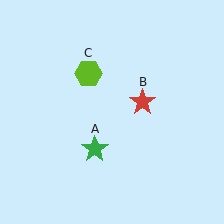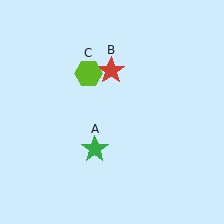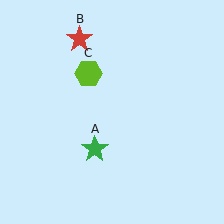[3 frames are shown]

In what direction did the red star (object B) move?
The red star (object B) moved up and to the left.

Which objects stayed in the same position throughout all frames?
Green star (object A) and lime hexagon (object C) remained stationary.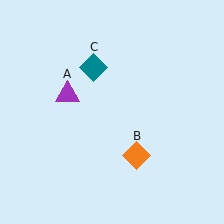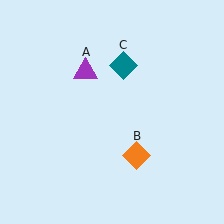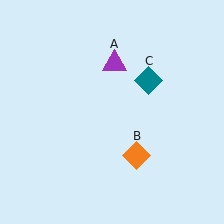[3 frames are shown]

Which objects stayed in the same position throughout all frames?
Orange diamond (object B) remained stationary.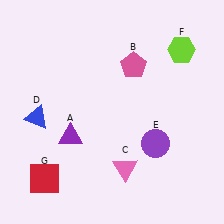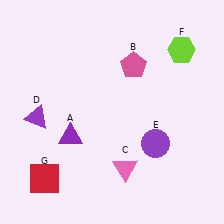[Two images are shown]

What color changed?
The triangle (D) changed from blue in Image 1 to purple in Image 2.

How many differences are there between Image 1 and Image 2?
There is 1 difference between the two images.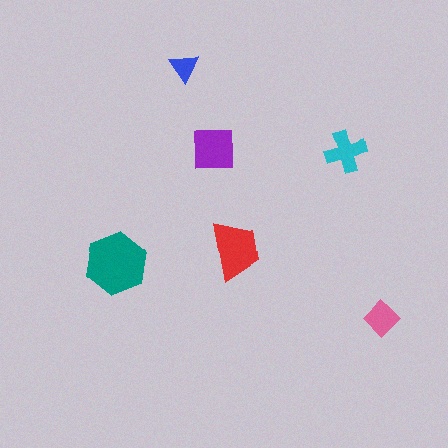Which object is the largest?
The teal hexagon.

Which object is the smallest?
The blue triangle.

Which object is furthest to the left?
The teal hexagon is leftmost.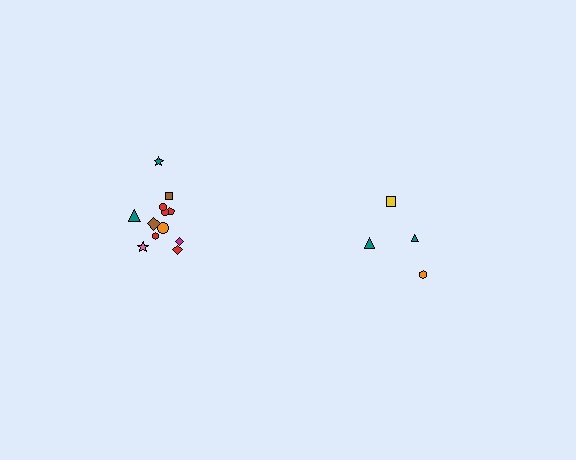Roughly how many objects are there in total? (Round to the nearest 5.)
Roughly 15 objects in total.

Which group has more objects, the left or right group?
The left group.